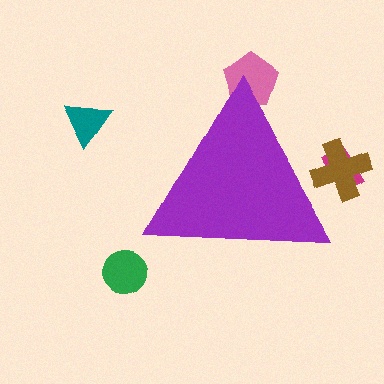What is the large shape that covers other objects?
A purple triangle.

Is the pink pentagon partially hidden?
Yes, the pink pentagon is partially hidden behind the purple triangle.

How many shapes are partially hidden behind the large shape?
3 shapes are partially hidden.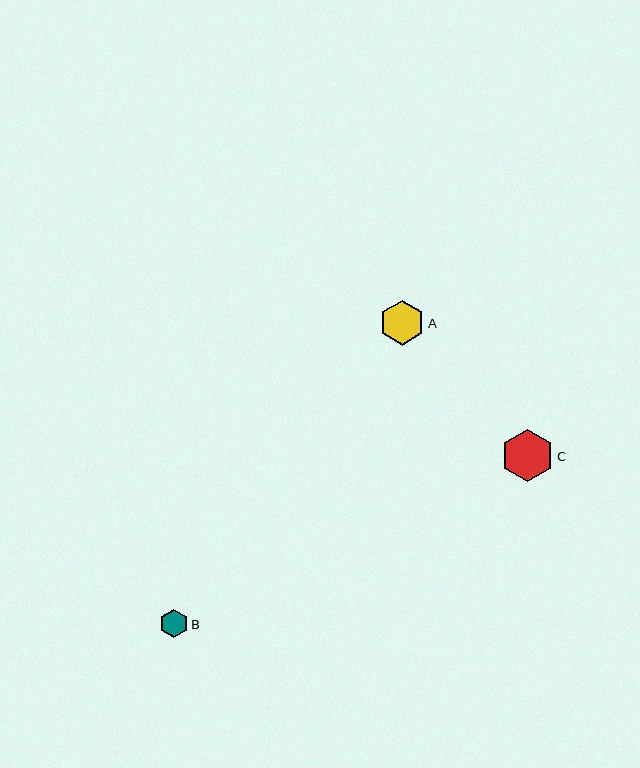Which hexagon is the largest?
Hexagon C is the largest with a size of approximately 53 pixels.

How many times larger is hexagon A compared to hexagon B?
Hexagon A is approximately 1.6 times the size of hexagon B.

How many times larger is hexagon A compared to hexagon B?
Hexagon A is approximately 1.6 times the size of hexagon B.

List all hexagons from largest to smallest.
From largest to smallest: C, A, B.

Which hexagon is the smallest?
Hexagon B is the smallest with a size of approximately 28 pixels.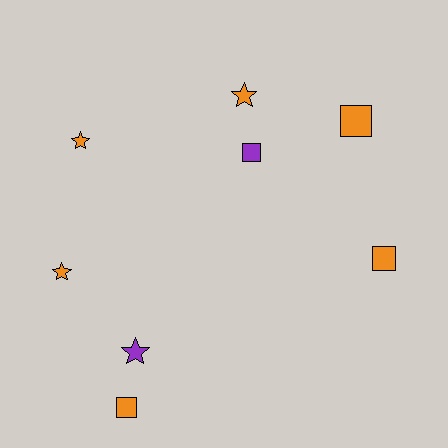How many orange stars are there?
There are 3 orange stars.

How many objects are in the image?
There are 8 objects.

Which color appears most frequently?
Orange, with 6 objects.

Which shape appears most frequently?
Square, with 4 objects.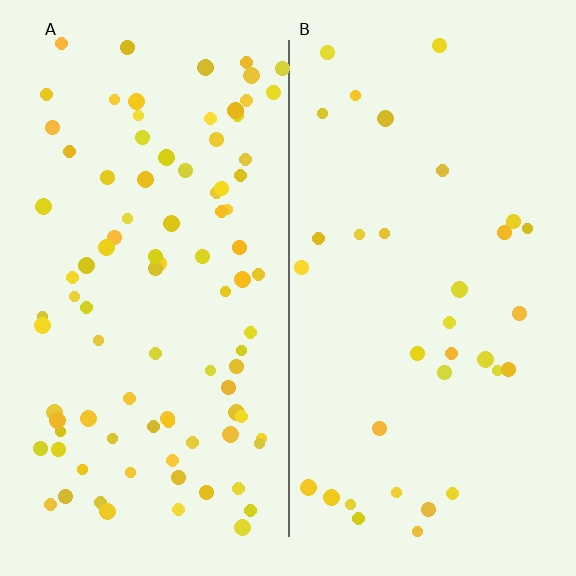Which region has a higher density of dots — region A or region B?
A (the left).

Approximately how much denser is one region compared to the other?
Approximately 2.6× — region A over region B.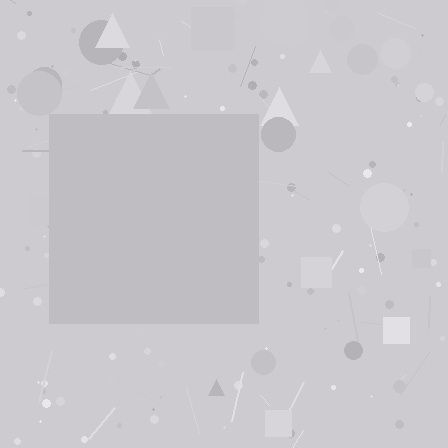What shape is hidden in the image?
A square is hidden in the image.